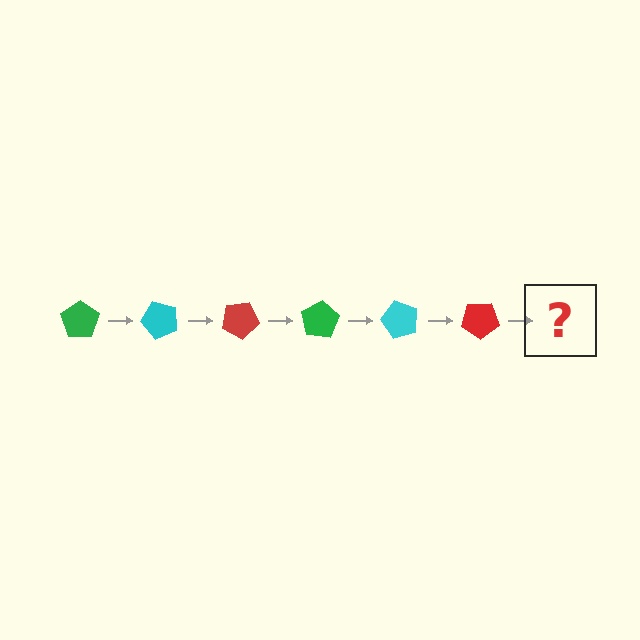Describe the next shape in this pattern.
It should be a green pentagon, rotated 300 degrees from the start.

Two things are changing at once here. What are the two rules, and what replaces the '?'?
The two rules are that it rotates 50 degrees each step and the color cycles through green, cyan, and red. The '?' should be a green pentagon, rotated 300 degrees from the start.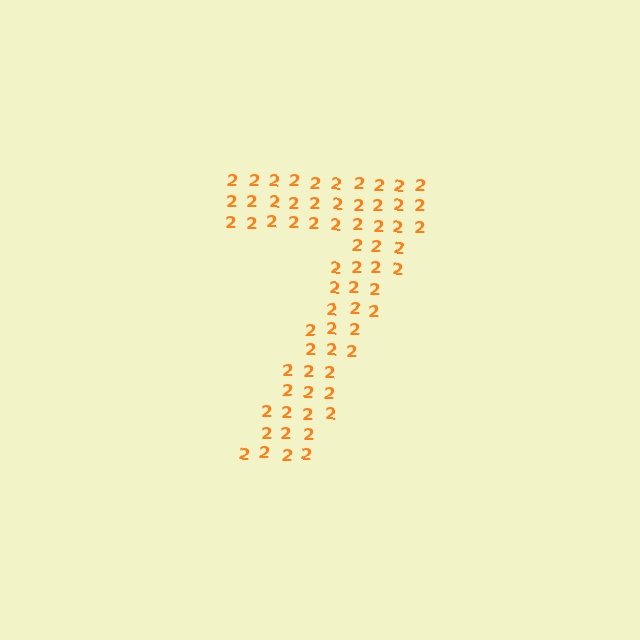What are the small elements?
The small elements are digit 2's.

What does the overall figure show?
The overall figure shows the digit 7.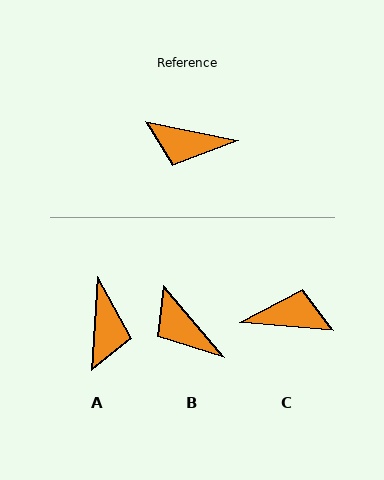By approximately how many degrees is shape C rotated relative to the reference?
Approximately 173 degrees clockwise.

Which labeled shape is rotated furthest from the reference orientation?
C, about 173 degrees away.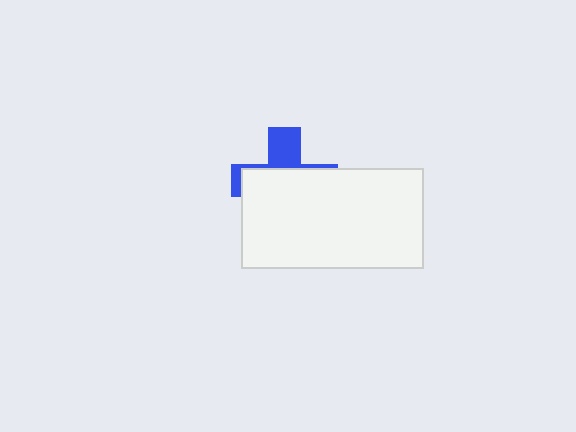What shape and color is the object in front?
The object in front is a white rectangle.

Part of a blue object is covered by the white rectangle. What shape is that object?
It is a cross.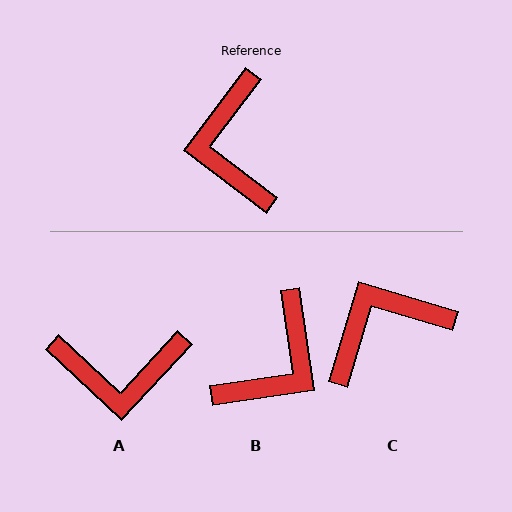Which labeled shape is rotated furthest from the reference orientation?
B, about 135 degrees away.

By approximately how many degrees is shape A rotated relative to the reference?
Approximately 84 degrees counter-clockwise.